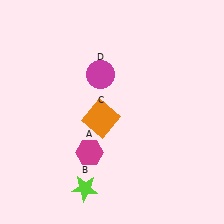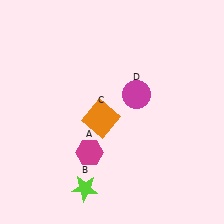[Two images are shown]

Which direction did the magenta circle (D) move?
The magenta circle (D) moved right.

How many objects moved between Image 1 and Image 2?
1 object moved between the two images.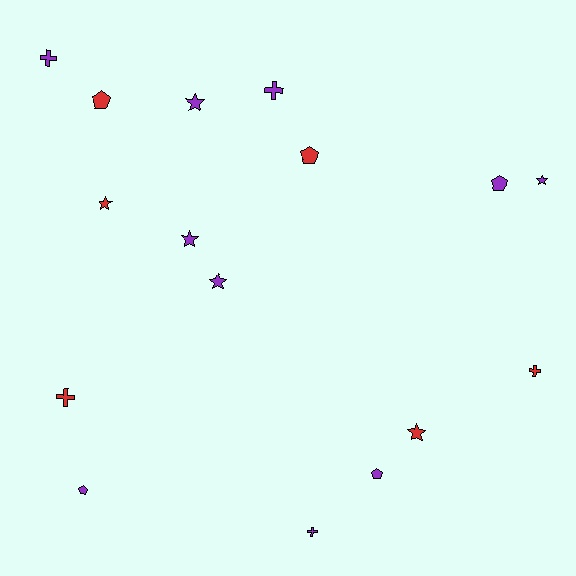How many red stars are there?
There are 2 red stars.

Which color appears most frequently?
Purple, with 10 objects.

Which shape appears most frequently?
Star, with 6 objects.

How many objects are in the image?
There are 16 objects.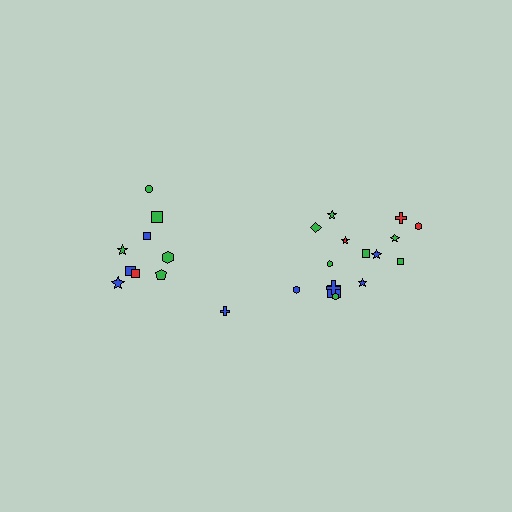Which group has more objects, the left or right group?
The right group.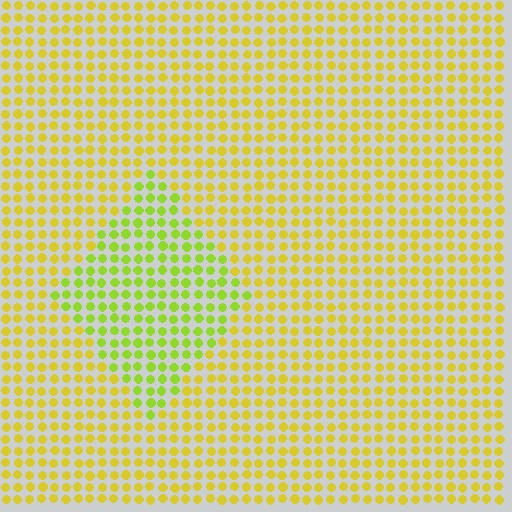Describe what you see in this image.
The image is filled with small yellow elements in a uniform arrangement. A diamond-shaped region is visible where the elements are tinted to a slightly different hue, forming a subtle color boundary.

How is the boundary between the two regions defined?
The boundary is defined purely by a slight shift in hue (about 31 degrees). Spacing, size, and orientation are identical on both sides.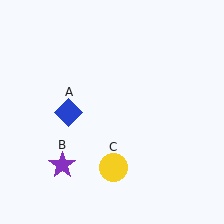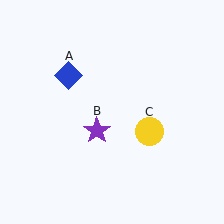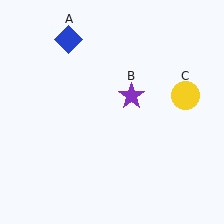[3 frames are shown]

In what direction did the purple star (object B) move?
The purple star (object B) moved up and to the right.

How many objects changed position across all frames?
3 objects changed position: blue diamond (object A), purple star (object B), yellow circle (object C).